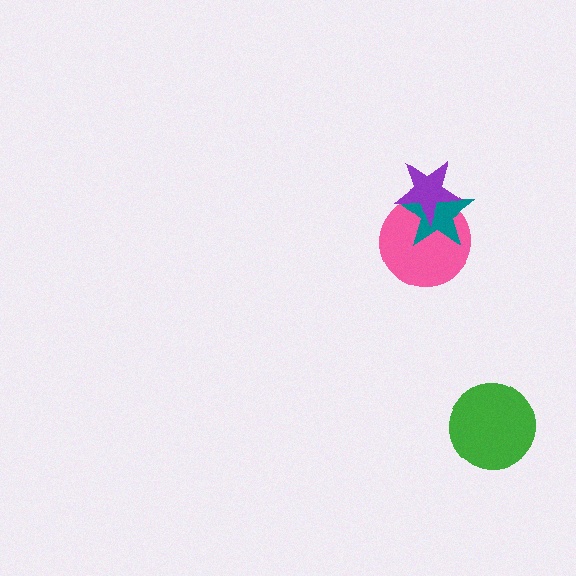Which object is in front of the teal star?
The purple star is in front of the teal star.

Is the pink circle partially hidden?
Yes, it is partially covered by another shape.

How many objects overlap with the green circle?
0 objects overlap with the green circle.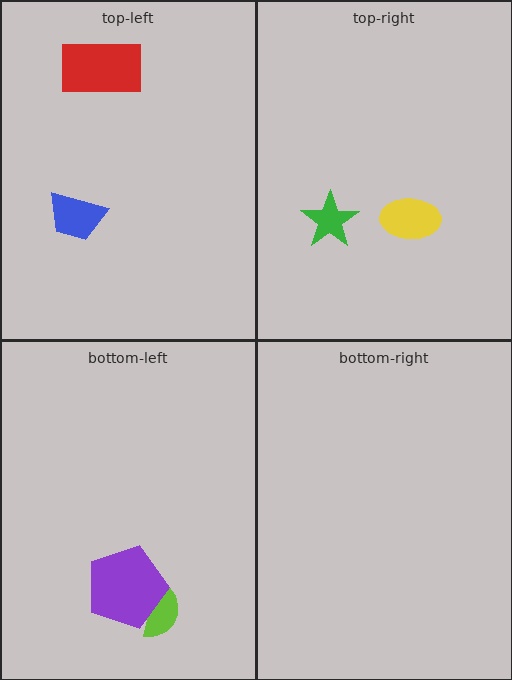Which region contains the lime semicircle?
The bottom-left region.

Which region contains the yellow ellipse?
The top-right region.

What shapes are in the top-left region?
The blue trapezoid, the red rectangle.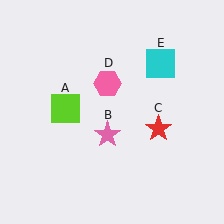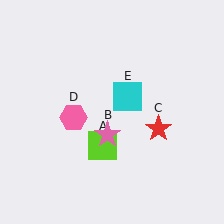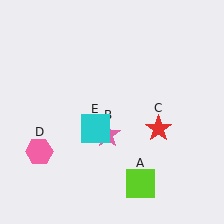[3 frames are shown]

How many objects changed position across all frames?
3 objects changed position: lime square (object A), pink hexagon (object D), cyan square (object E).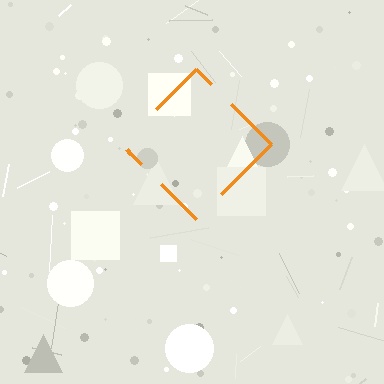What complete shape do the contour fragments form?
The contour fragments form a diamond.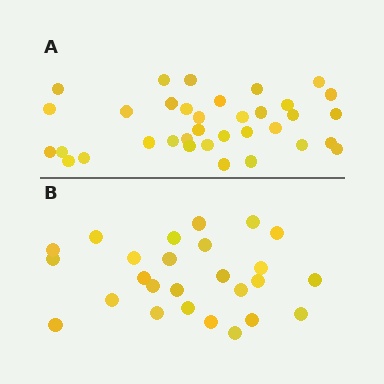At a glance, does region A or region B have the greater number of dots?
Region A (the top region) has more dots.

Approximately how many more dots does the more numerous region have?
Region A has roughly 8 or so more dots than region B.